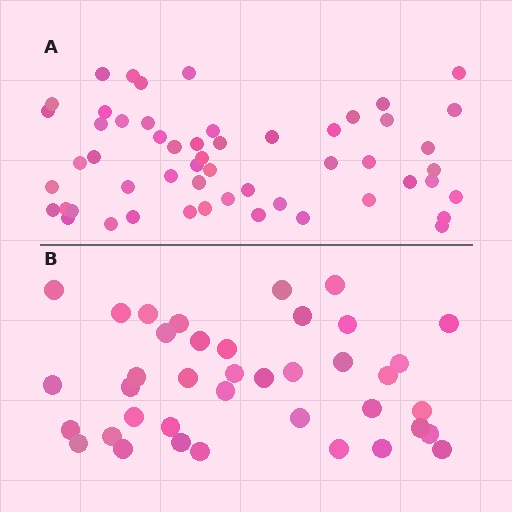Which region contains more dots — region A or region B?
Region A (the top region) has more dots.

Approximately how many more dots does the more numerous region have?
Region A has approximately 15 more dots than region B.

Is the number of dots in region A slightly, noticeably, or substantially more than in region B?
Region A has noticeably more, but not dramatically so. The ratio is roughly 1.4 to 1.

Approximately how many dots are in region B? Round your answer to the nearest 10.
About 40 dots. (The exact count is 39, which rounds to 40.)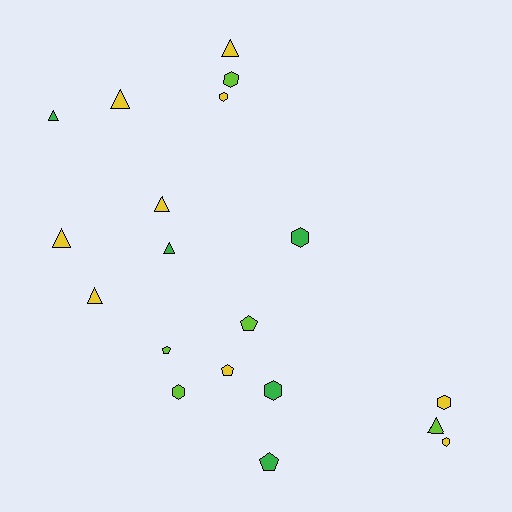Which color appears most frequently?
Yellow, with 9 objects.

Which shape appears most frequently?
Triangle, with 8 objects.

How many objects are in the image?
There are 19 objects.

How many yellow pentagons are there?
There is 1 yellow pentagon.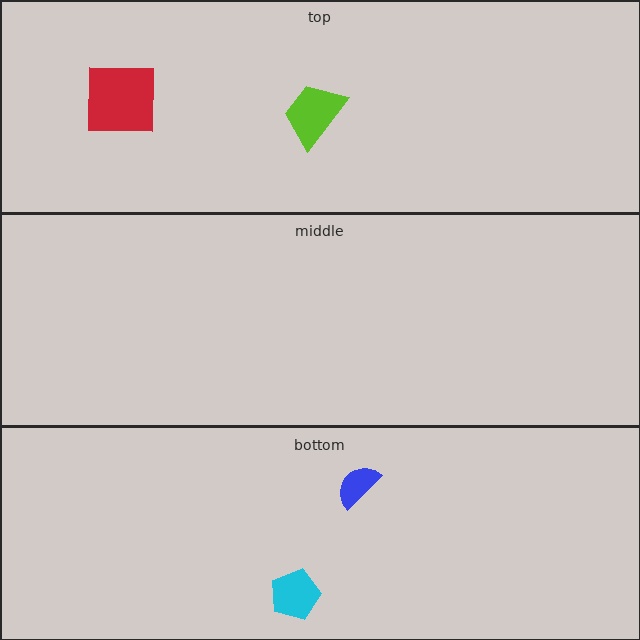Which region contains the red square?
The top region.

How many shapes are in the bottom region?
2.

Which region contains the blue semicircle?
The bottom region.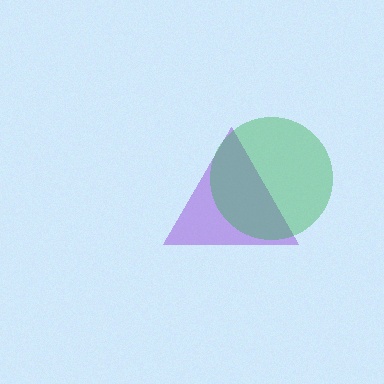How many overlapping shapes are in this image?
There are 2 overlapping shapes in the image.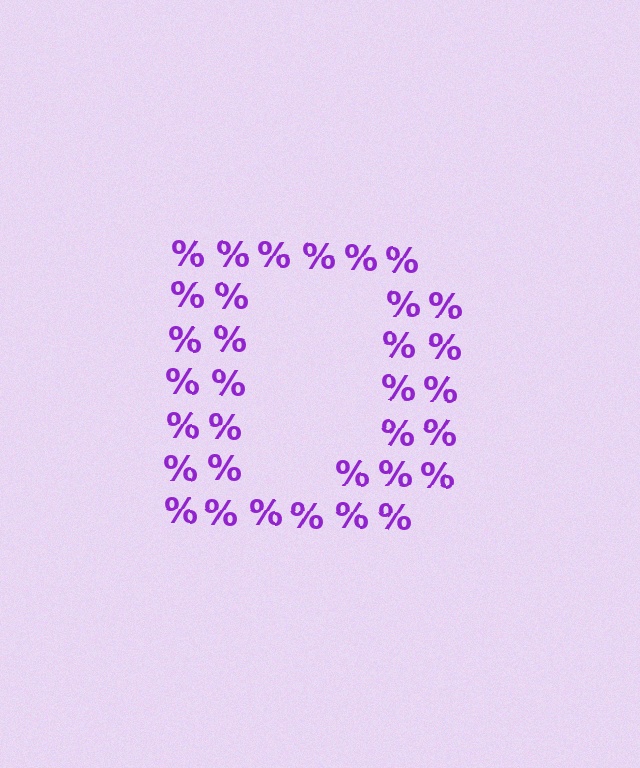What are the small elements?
The small elements are percent signs.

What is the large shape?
The large shape is the letter D.